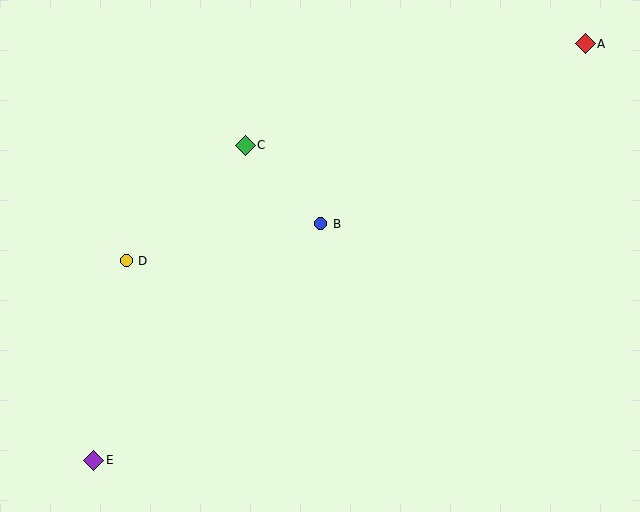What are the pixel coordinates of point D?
Point D is at (126, 261).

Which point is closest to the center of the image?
Point B at (321, 224) is closest to the center.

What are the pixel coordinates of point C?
Point C is at (245, 145).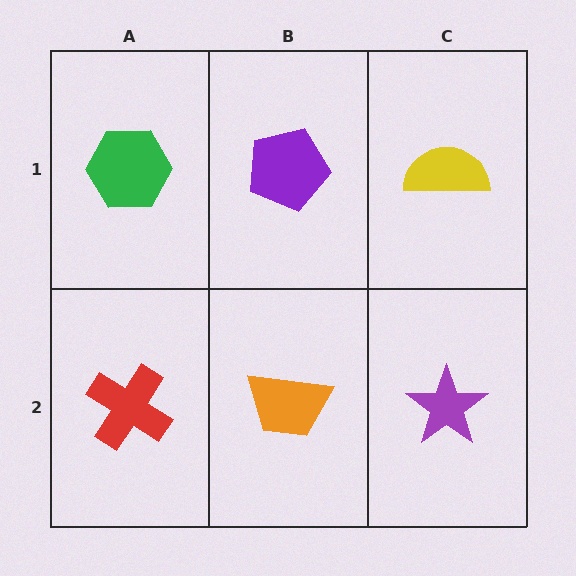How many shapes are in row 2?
3 shapes.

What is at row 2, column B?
An orange trapezoid.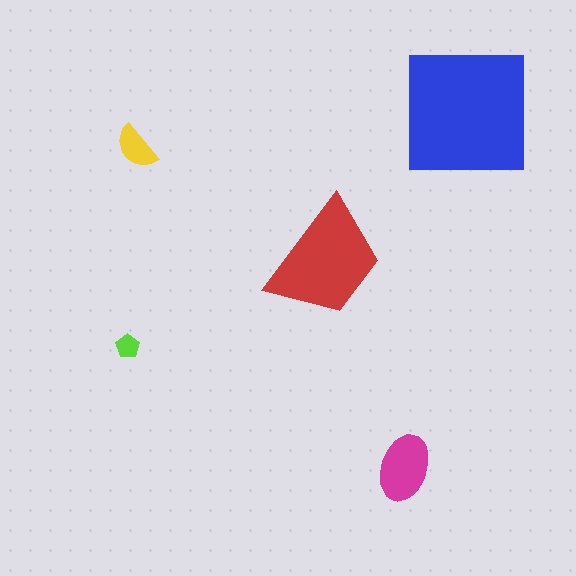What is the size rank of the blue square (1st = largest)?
1st.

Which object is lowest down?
The magenta ellipse is bottommost.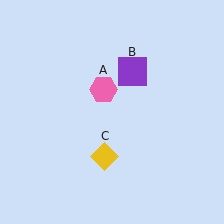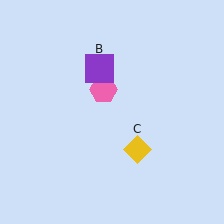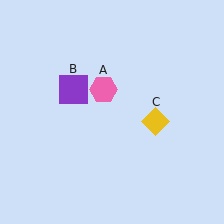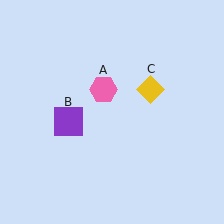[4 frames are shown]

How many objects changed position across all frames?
2 objects changed position: purple square (object B), yellow diamond (object C).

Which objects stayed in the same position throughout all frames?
Pink hexagon (object A) remained stationary.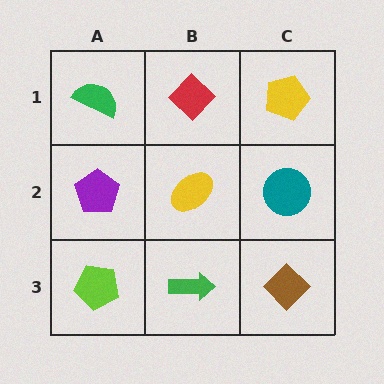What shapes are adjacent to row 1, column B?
A yellow ellipse (row 2, column B), a green semicircle (row 1, column A), a yellow pentagon (row 1, column C).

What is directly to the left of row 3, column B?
A lime pentagon.